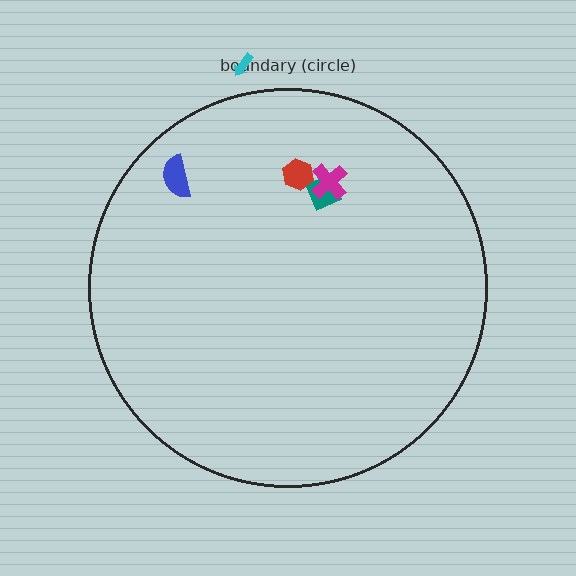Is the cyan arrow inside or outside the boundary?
Outside.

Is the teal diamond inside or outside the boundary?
Inside.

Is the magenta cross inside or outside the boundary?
Inside.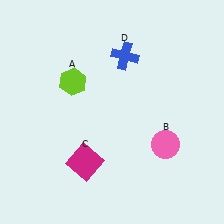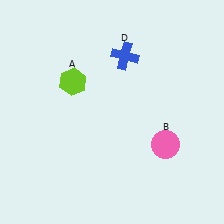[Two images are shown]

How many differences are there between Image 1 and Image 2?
There is 1 difference between the two images.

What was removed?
The magenta square (C) was removed in Image 2.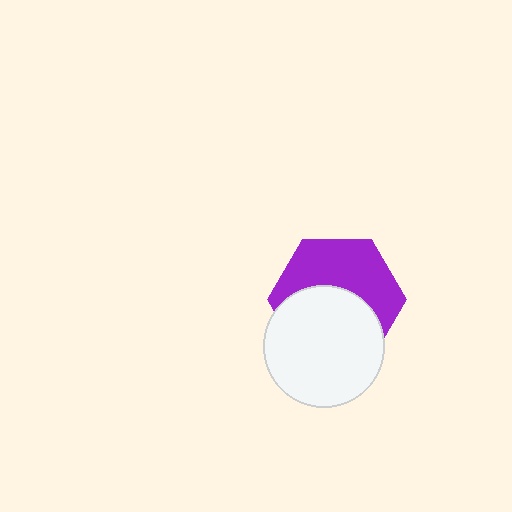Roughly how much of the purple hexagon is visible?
About half of it is visible (roughly 51%).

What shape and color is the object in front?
The object in front is a white circle.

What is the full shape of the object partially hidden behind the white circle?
The partially hidden object is a purple hexagon.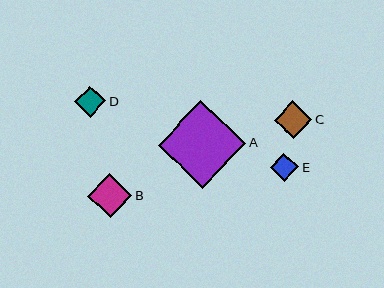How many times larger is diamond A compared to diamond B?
Diamond A is approximately 2.0 times the size of diamond B.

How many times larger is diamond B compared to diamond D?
Diamond B is approximately 1.4 times the size of diamond D.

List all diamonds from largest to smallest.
From largest to smallest: A, B, C, D, E.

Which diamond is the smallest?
Diamond E is the smallest with a size of approximately 28 pixels.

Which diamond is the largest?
Diamond A is the largest with a size of approximately 88 pixels.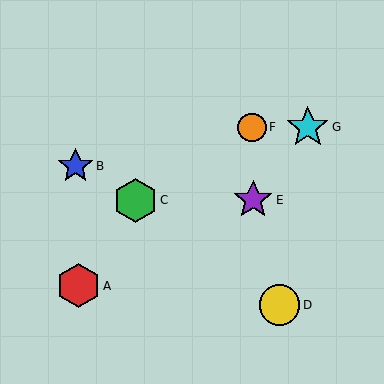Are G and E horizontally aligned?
No, G is at y≈127 and E is at y≈200.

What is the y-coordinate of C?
Object C is at y≈200.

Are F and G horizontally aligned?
Yes, both are at y≈127.